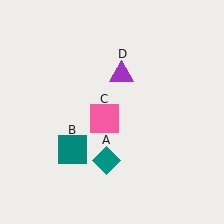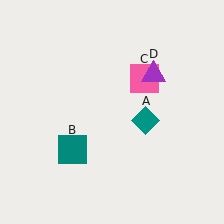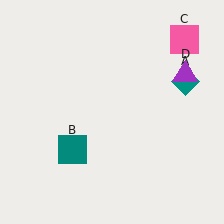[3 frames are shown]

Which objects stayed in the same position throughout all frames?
Teal square (object B) remained stationary.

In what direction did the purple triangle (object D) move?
The purple triangle (object D) moved right.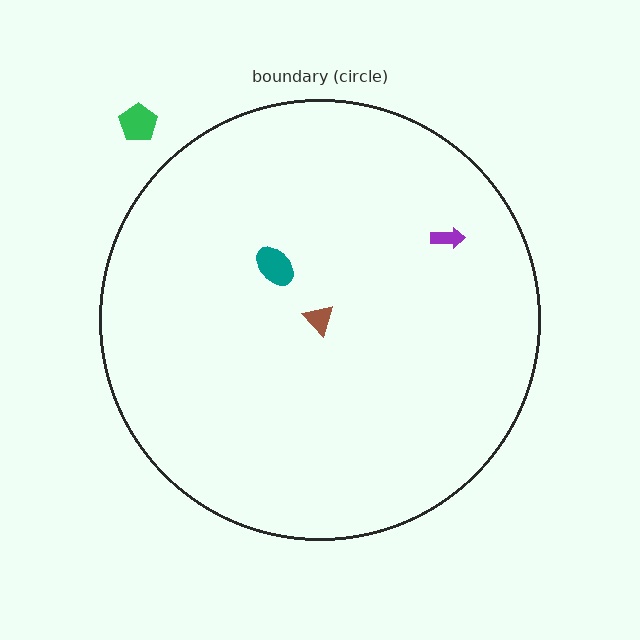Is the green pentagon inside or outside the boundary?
Outside.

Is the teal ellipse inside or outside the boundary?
Inside.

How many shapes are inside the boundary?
3 inside, 1 outside.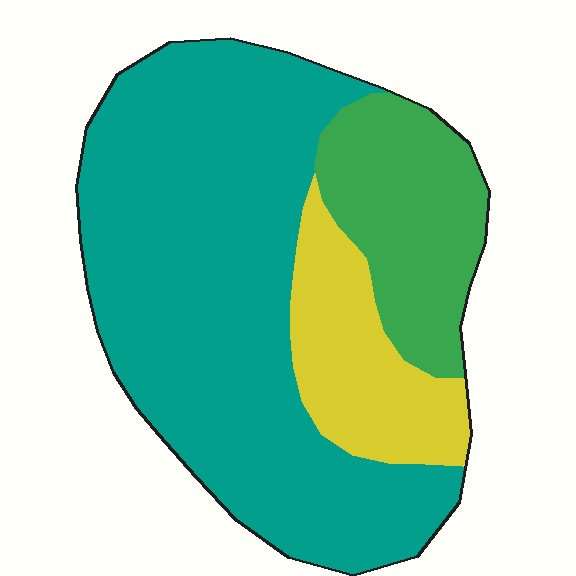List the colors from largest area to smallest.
From largest to smallest: teal, green, yellow.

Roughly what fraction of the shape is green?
Green takes up about one fifth (1/5) of the shape.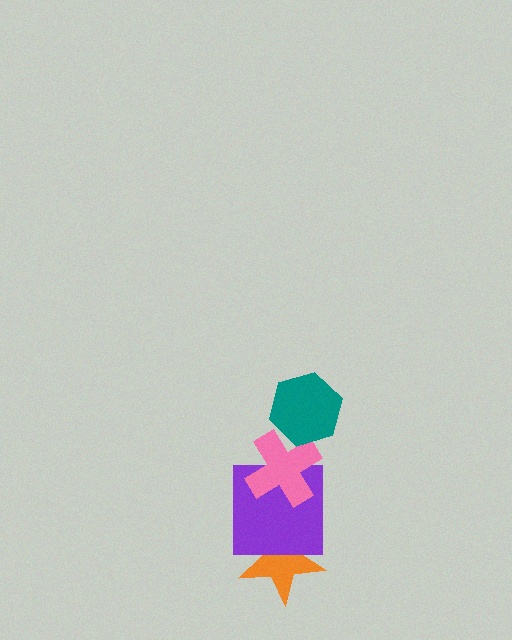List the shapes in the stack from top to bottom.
From top to bottom: the teal hexagon, the pink cross, the purple square, the orange star.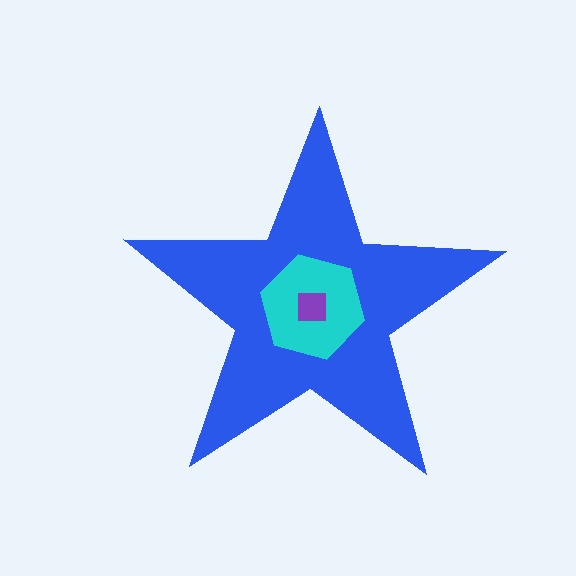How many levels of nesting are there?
3.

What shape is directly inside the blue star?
The cyan hexagon.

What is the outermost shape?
The blue star.